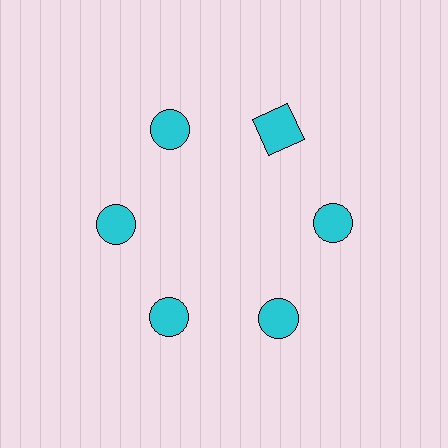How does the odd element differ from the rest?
It has a different shape: square instead of circle.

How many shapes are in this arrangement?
There are 6 shapes arranged in a ring pattern.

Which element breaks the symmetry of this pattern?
The cyan square at roughly the 1 o'clock position breaks the symmetry. All other shapes are cyan circles.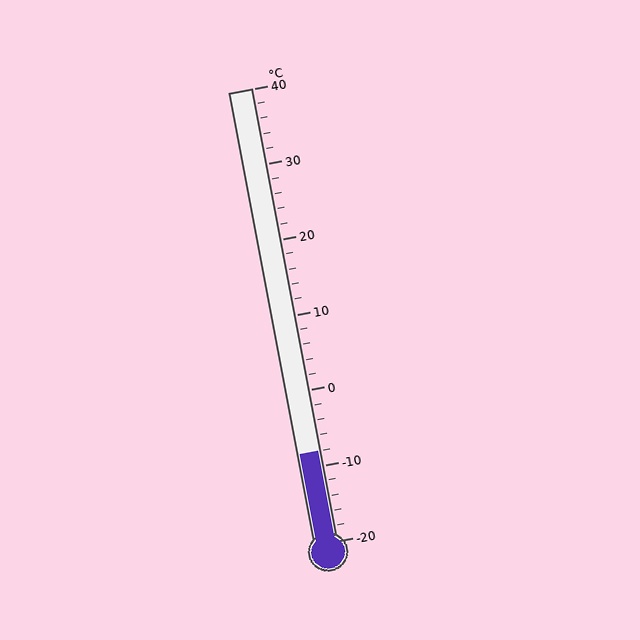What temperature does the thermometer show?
The thermometer shows approximately -8°C.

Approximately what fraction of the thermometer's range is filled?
The thermometer is filled to approximately 20% of its range.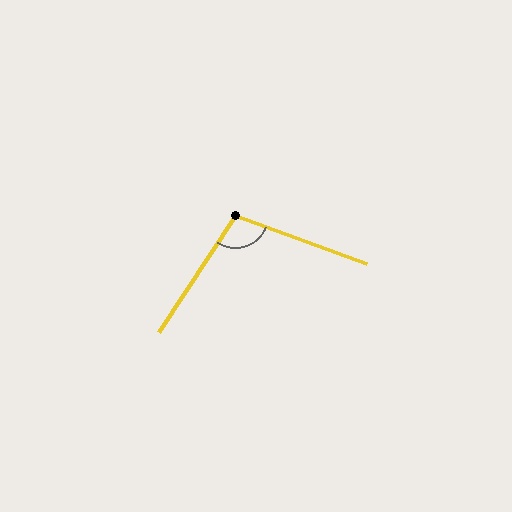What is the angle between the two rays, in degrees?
Approximately 103 degrees.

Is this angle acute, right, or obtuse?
It is obtuse.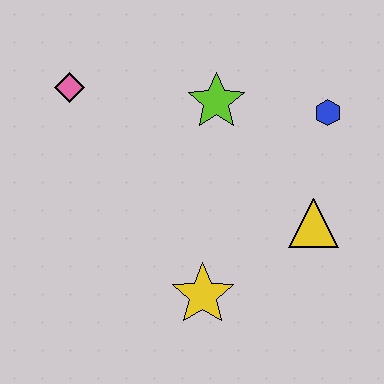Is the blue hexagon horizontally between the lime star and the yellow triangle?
No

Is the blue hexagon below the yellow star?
No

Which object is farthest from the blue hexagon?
The pink diamond is farthest from the blue hexagon.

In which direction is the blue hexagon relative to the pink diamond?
The blue hexagon is to the right of the pink diamond.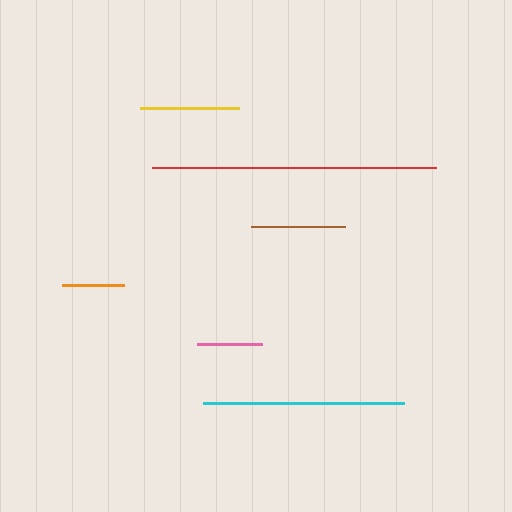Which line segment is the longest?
The red line is the longest at approximately 284 pixels.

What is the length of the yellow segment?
The yellow segment is approximately 99 pixels long.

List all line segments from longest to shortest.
From longest to shortest: red, cyan, yellow, brown, pink, orange.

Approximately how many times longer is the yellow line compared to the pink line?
The yellow line is approximately 1.5 times the length of the pink line.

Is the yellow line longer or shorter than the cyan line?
The cyan line is longer than the yellow line.